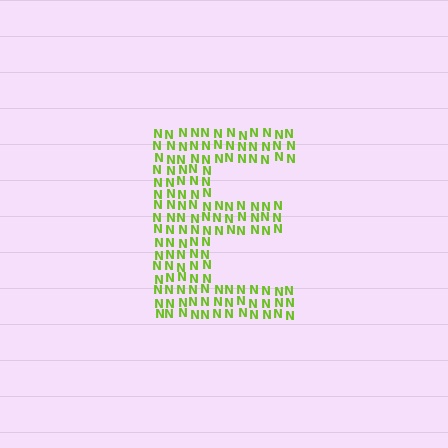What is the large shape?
The large shape is the letter E.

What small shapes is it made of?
It is made of small letter N's.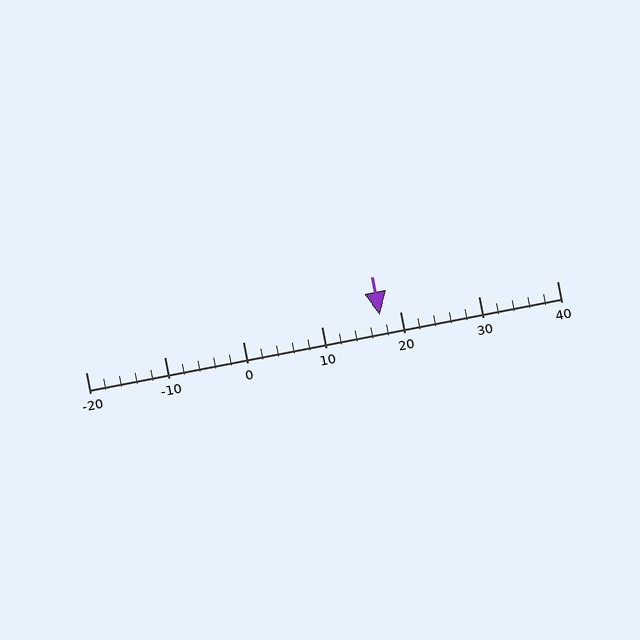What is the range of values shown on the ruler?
The ruler shows values from -20 to 40.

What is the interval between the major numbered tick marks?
The major tick marks are spaced 10 units apart.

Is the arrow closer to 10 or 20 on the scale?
The arrow is closer to 20.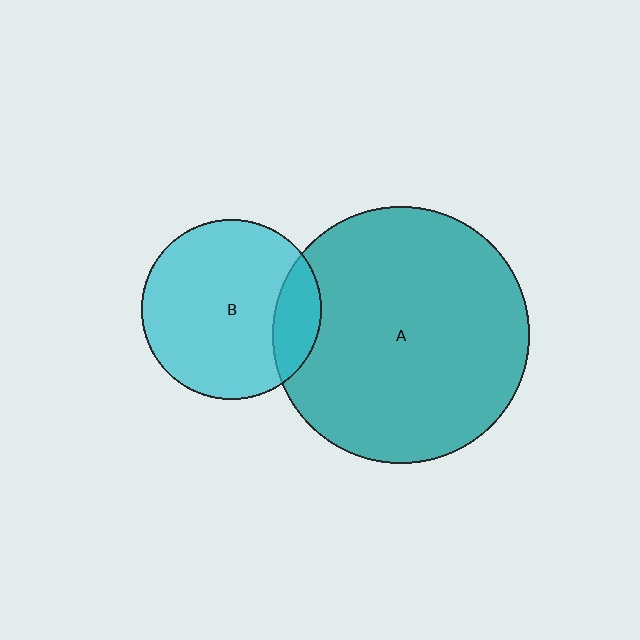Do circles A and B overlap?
Yes.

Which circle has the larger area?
Circle A (teal).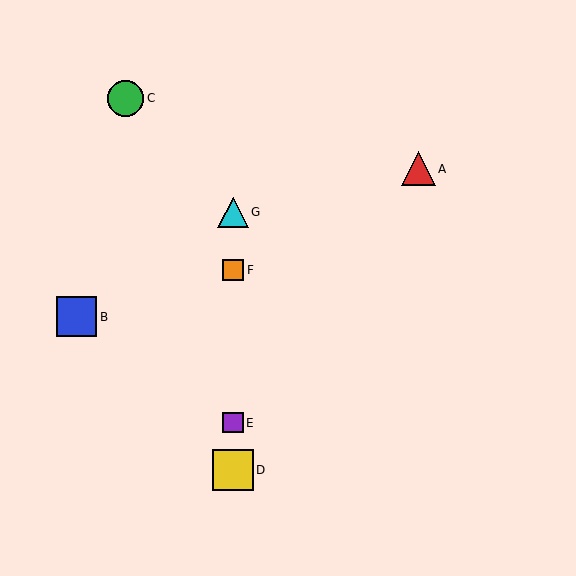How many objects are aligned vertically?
4 objects (D, E, F, G) are aligned vertically.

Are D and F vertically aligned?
Yes, both are at x≈233.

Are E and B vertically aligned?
No, E is at x≈233 and B is at x≈77.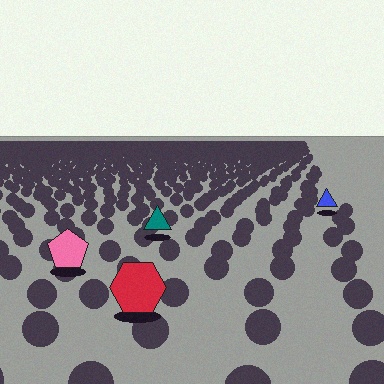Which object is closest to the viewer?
The red hexagon is closest. The texture marks near it are larger and more spread out.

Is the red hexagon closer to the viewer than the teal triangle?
Yes. The red hexagon is closer — you can tell from the texture gradient: the ground texture is coarser near it.